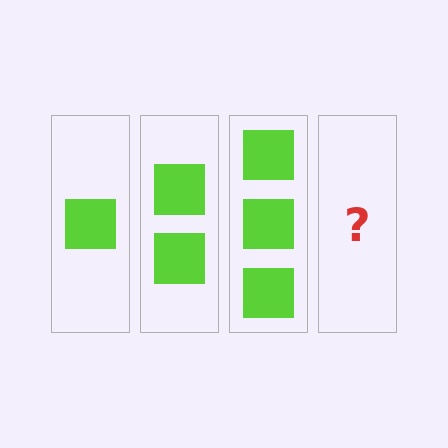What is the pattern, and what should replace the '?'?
The pattern is that each step adds one more square. The '?' should be 4 squares.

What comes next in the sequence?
The next element should be 4 squares.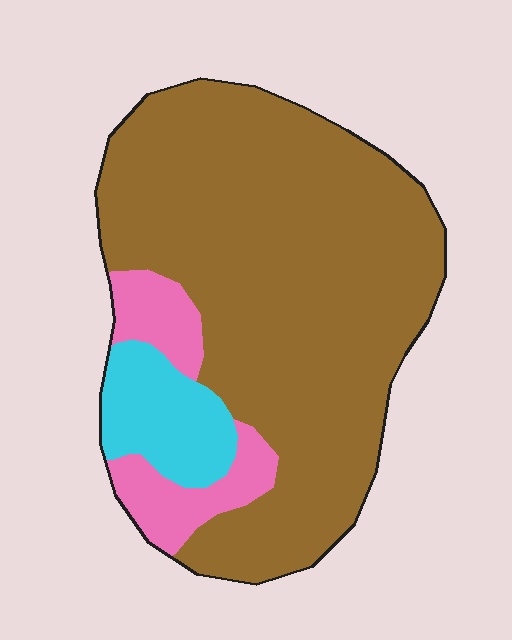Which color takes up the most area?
Brown, at roughly 75%.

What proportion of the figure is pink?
Pink covers about 10% of the figure.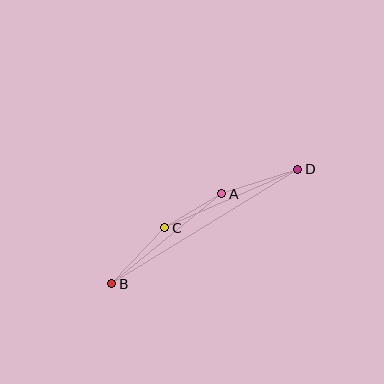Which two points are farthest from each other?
Points B and D are farthest from each other.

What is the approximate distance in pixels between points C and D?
The distance between C and D is approximately 146 pixels.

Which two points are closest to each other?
Points A and C are closest to each other.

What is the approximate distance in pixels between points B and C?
The distance between B and C is approximately 77 pixels.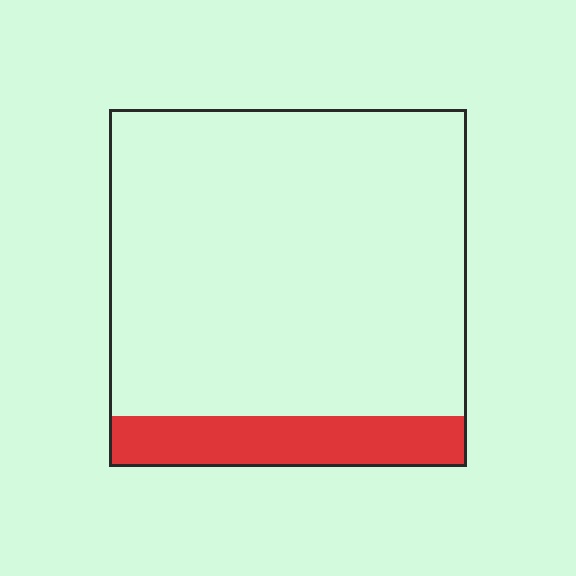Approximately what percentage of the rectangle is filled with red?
Approximately 15%.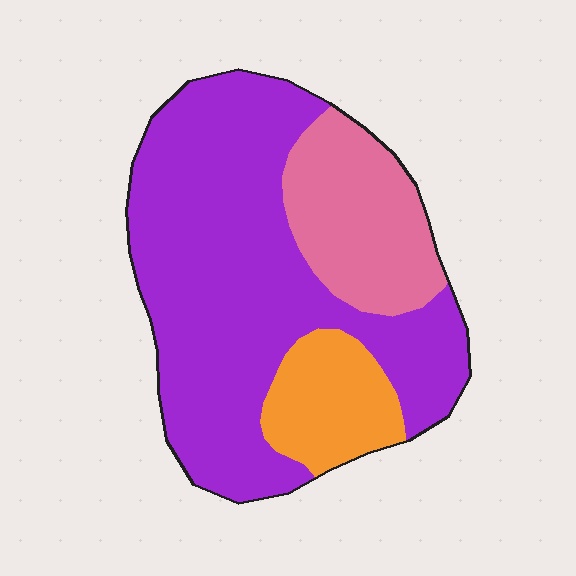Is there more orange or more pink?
Pink.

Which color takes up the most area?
Purple, at roughly 65%.